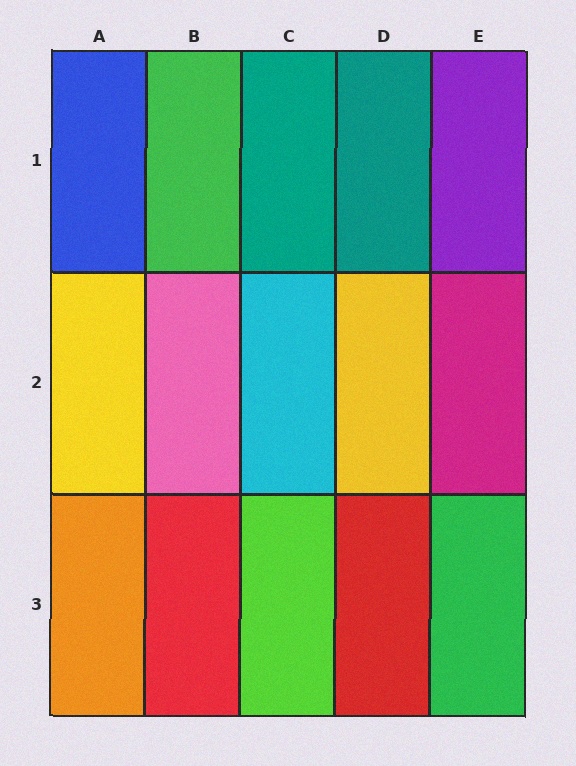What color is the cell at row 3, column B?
Red.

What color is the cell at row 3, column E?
Green.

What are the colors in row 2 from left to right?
Yellow, pink, cyan, yellow, magenta.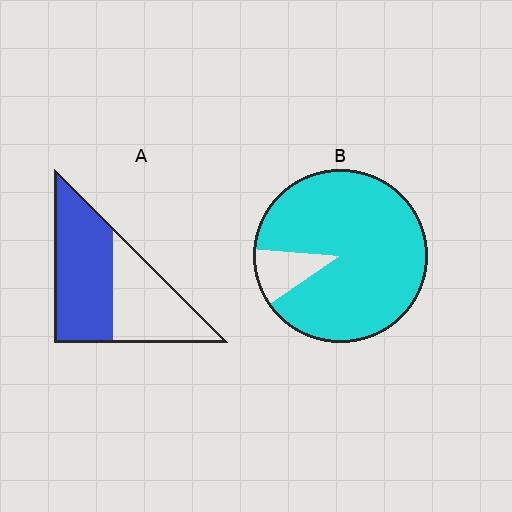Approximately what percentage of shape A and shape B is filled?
A is approximately 55% and B is approximately 90%.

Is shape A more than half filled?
Yes.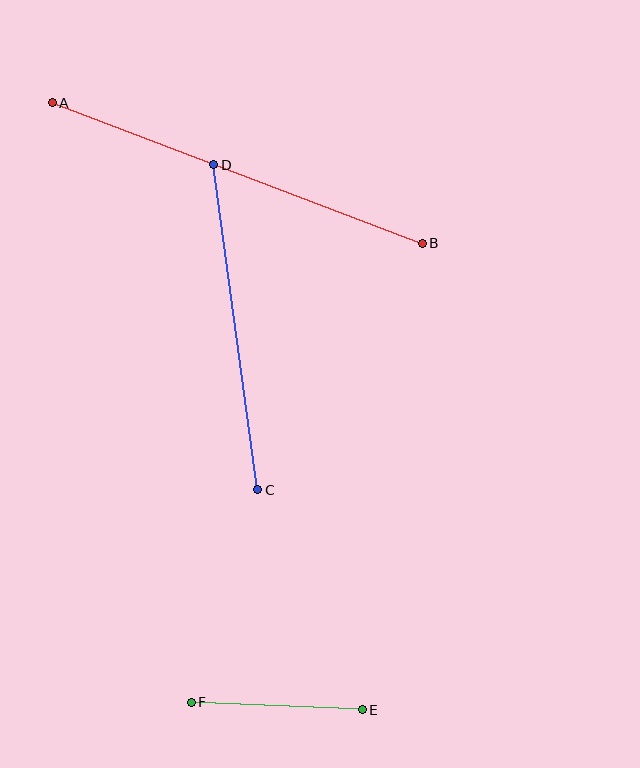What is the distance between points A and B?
The distance is approximately 396 pixels.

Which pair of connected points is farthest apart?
Points A and B are farthest apart.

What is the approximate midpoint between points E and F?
The midpoint is at approximately (277, 706) pixels.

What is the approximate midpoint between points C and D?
The midpoint is at approximately (236, 327) pixels.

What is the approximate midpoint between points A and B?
The midpoint is at approximately (237, 173) pixels.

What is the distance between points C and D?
The distance is approximately 328 pixels.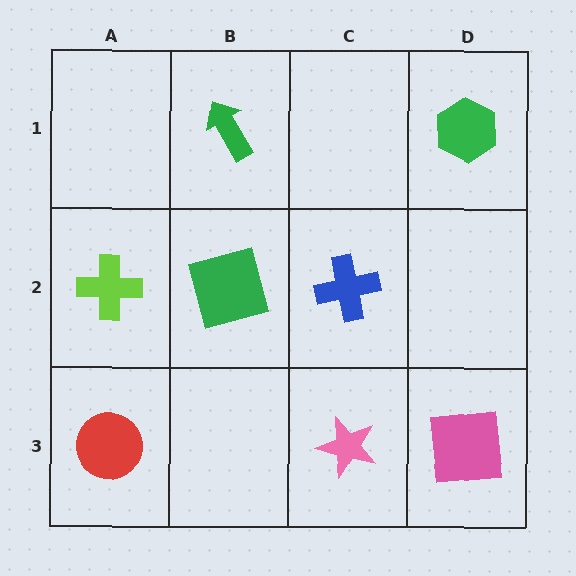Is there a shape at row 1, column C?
No, that cell is empty.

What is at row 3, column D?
A pink square.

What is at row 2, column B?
A green square.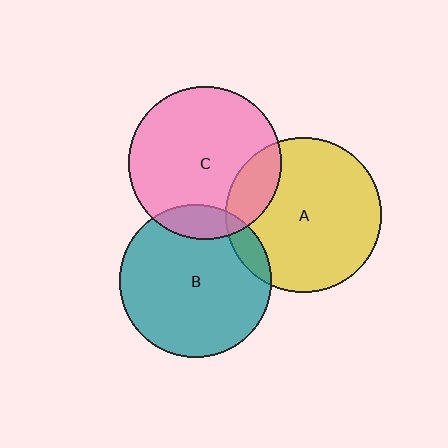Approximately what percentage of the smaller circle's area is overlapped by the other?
Approximately 15%.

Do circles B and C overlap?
Yes.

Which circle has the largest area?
Circle A (yellow).